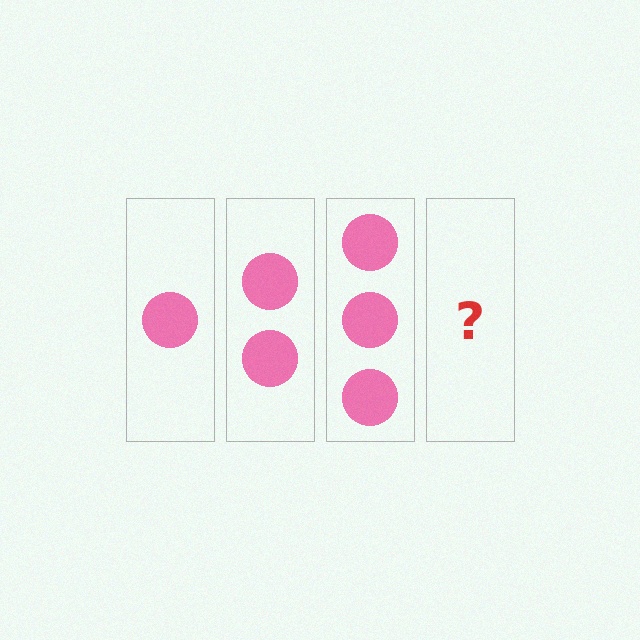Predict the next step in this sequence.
The next step is 4 circles.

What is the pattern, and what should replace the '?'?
The pattern is that each step adds one more circle. The '?' should be 4 circles.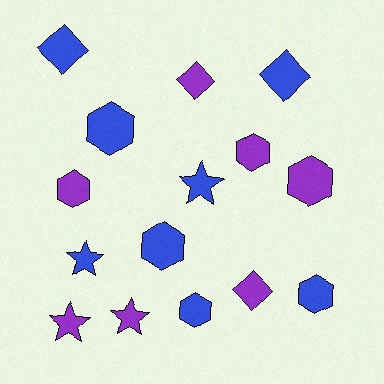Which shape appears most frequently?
Hexagon, with 7 objects.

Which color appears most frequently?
Blue, with 8 objects.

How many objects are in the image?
There are 15 objects.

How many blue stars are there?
There are 2 blue stars.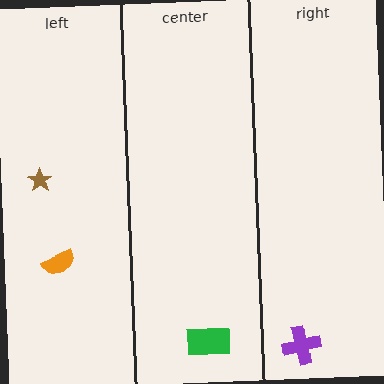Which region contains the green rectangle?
The center region.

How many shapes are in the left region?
2.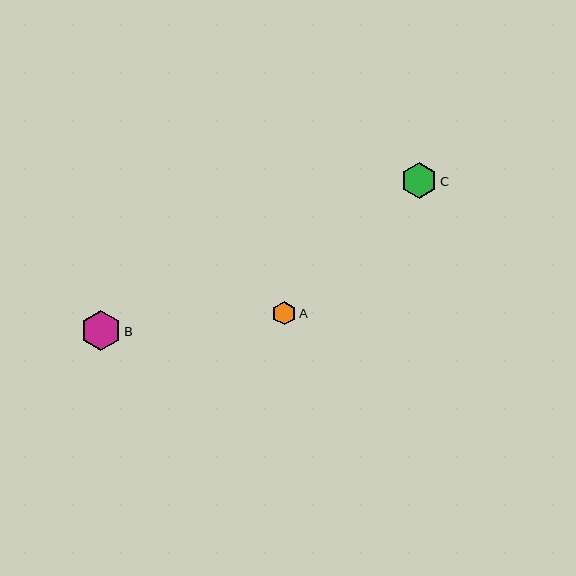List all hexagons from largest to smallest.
From largest to smallest: B, C, A.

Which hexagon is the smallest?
Hexagon A is the smallest with a size of approximately 24 pixels.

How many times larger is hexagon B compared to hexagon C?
Hexagon B is approximately 1.1 times the size of hexagon C.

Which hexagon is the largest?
Hexagon B is the largest with a size of approximately 40 pixels.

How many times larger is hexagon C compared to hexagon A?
Hexagon C is approximately 1.5 times the size of hexagon A.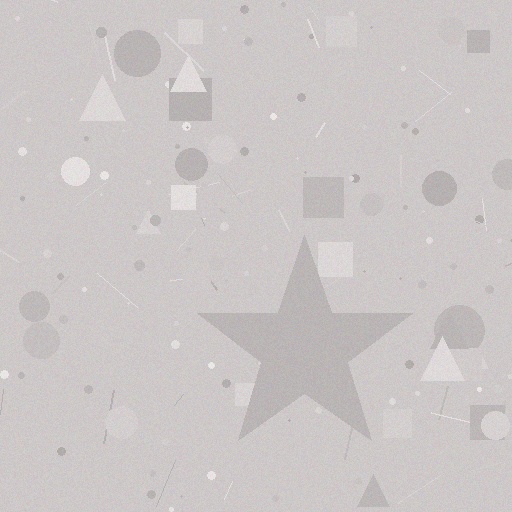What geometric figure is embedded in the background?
A star is embedded in the background.